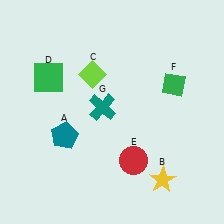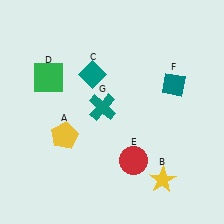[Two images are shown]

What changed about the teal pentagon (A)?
In Image 1, A is teal. In Image 2, it changed to yellow.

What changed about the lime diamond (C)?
In Image 1, C is lime. In Image 2, it changed to teal.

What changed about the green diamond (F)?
In Image 1, F is green. In Image 2, it changed to teal.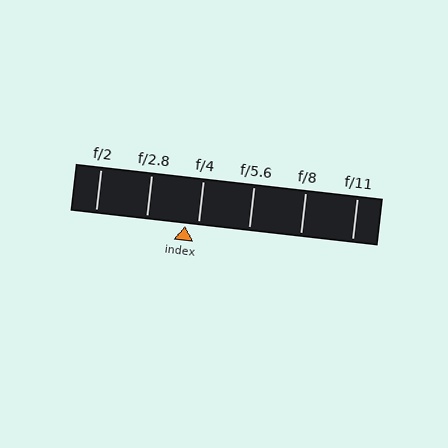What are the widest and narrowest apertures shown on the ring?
The widest aperture shown is f/2 and the narrowest is f/11.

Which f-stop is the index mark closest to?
The index mark is closest to f/4.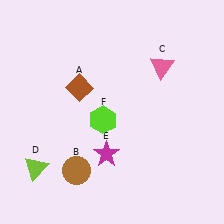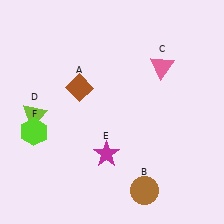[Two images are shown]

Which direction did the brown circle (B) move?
The brown circle (B) moved right.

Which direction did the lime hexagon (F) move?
The lime hexagon (F) moved left.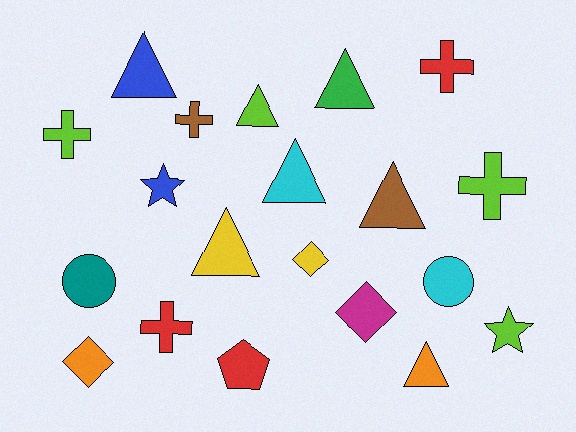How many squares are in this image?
There are no squares.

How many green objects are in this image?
There is 1 green object.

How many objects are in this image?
There are 20 objects.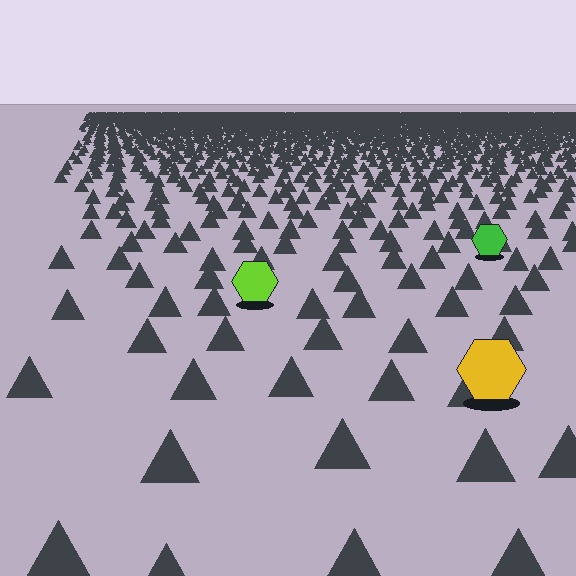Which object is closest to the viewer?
The yellow hexagon is closest. The texture marks near it are larger and more spread out.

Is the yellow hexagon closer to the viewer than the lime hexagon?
Yes. The yellow hexagon is closer — you can tell from the texture gradient: the ground texture is coarser near it.